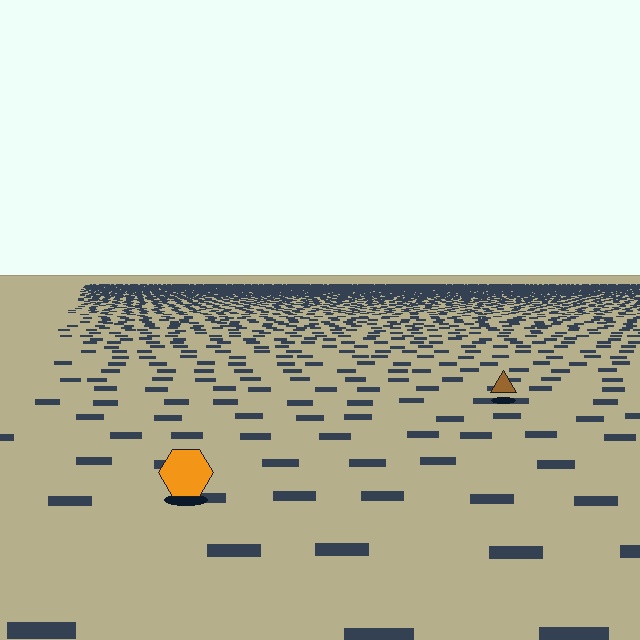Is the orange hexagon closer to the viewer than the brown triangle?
Yes. The orange hexagon is closer — you can tell from the texture gradient: the ground texture is coarser near it.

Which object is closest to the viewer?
The orange hexagon is closest. The texture marks near it are larger and more spread out.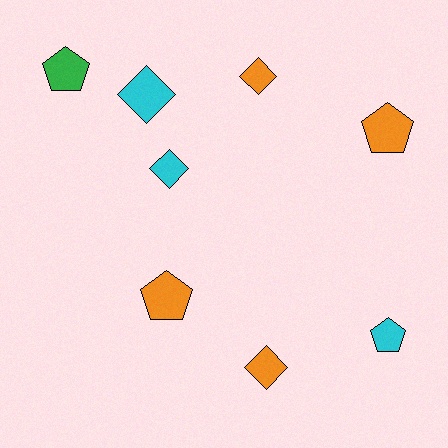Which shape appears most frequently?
Pentagon, with 4 objects.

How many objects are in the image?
There are 8 objects.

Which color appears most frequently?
Orange, with 4 objects.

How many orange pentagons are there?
There are 2 orange pentagons.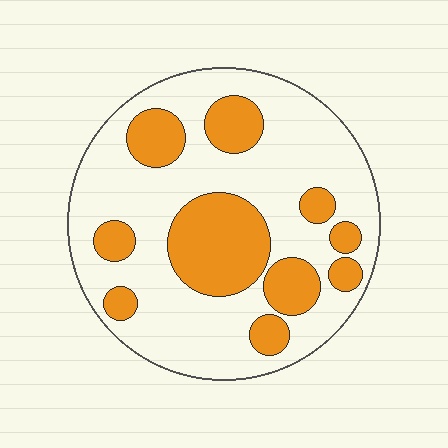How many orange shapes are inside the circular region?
10.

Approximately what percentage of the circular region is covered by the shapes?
Approximately 30%.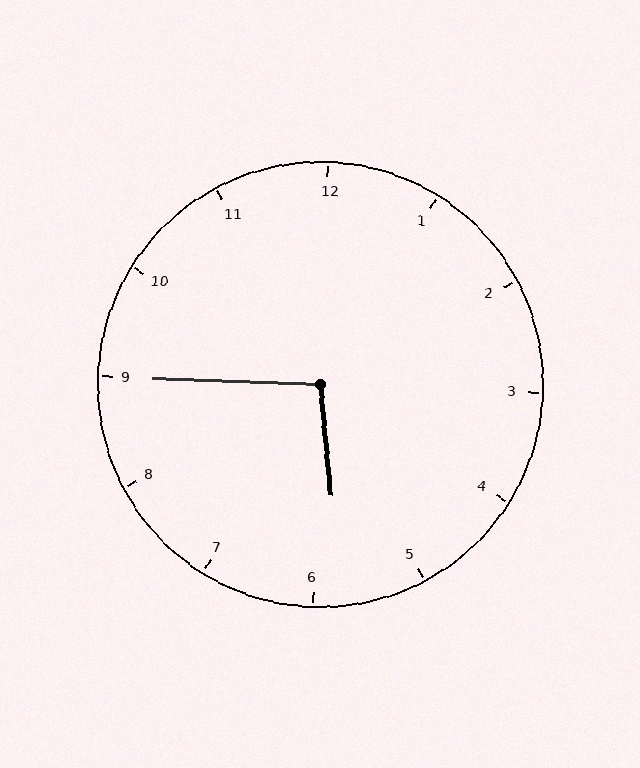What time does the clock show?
5:45.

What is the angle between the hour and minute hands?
Approximately 98 degrees.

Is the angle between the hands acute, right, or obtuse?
It is obtuse.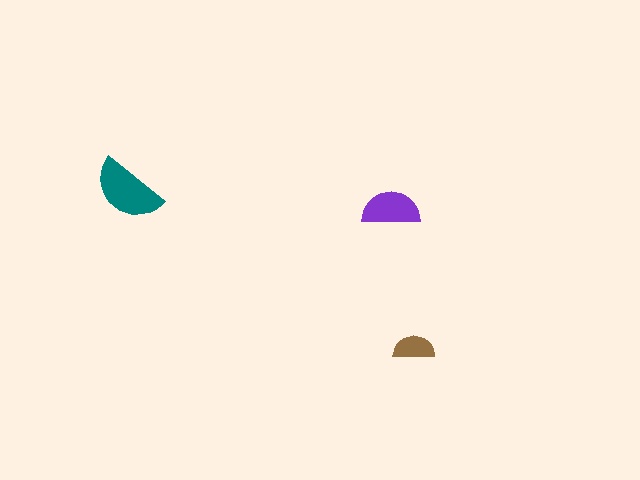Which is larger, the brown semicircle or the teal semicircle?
The teal one.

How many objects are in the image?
There are 3 objects in the image.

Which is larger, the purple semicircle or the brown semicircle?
The purple one.